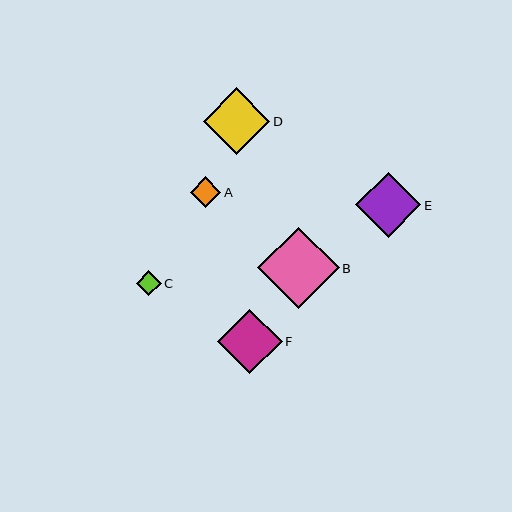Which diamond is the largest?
Diamond B is the largest with a size of approximately 81 pixels.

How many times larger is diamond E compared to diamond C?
Diamond E is approximately 2.6 times the size of diamond C.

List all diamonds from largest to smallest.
From largest to smallest: B, D, E, F, A, C.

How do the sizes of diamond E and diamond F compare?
Diamond E and diamond F are approximately the same size.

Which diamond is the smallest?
Diamond C is the smallest with a size of approximately 25 pixels.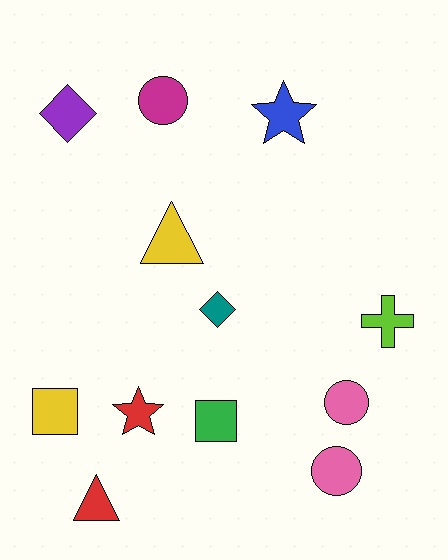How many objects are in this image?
There are 12 objects.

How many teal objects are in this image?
There is 1 teal object.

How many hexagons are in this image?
There are no hexagons.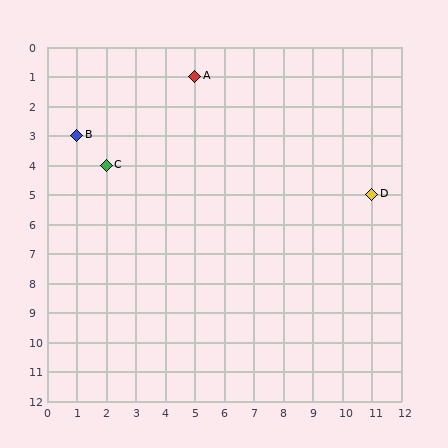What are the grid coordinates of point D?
Point D is at grid coordinates (11, 5).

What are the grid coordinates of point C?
Point C is at grid coordinates (2, 4).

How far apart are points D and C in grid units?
Points D and C are 9 columns and 1 row apart (about 9.1 grid units diagonally).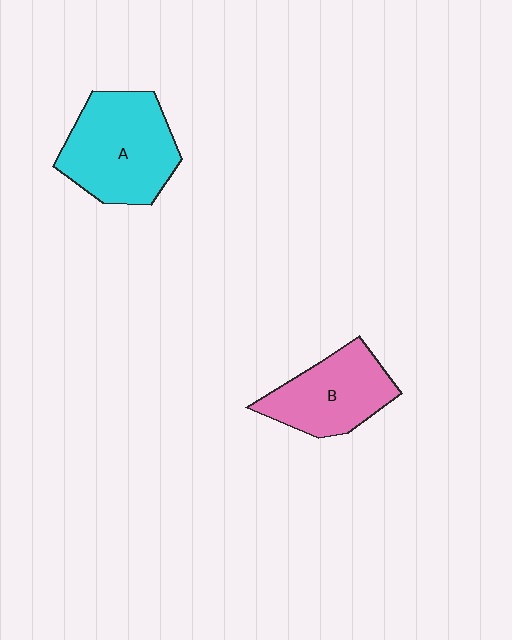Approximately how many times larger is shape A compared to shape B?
Approximately 1.3 times.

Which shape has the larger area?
Shape A (cyan).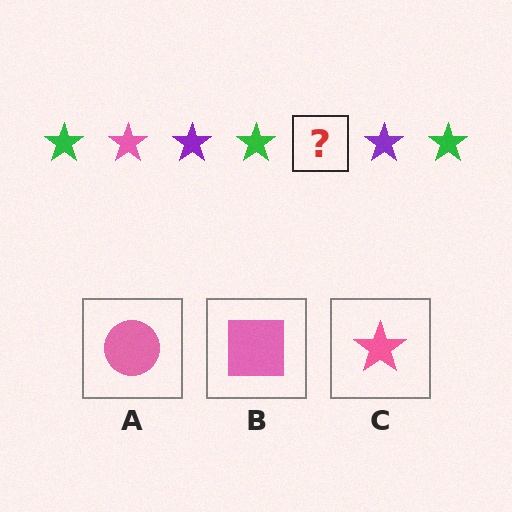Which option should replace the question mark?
Option C.